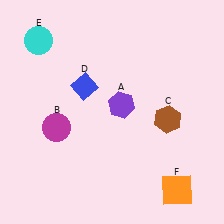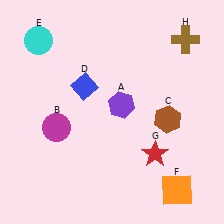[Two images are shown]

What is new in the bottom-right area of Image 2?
A red star (G) was added in the bottom-right area of Image 2.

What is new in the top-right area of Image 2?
A brown cross (H) was added in the top-right area of Image 2.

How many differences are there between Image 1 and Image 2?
There are 2 differences between the two images.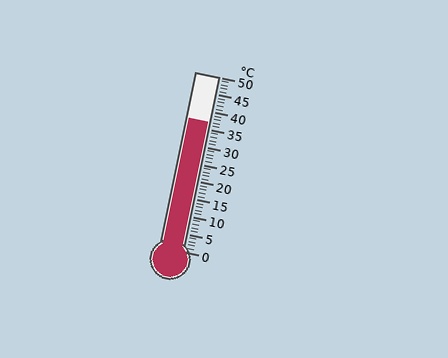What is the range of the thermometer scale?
The thermometer scale ranges from 0°C to 50°C.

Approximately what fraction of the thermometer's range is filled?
The thermometer is filled to approximately 75% of its range.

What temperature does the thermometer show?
The thermometer shows approximately 37°C.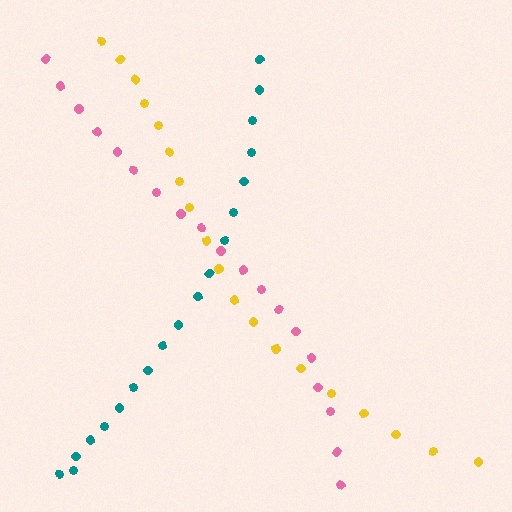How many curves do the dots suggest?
There are 3 distinct paths.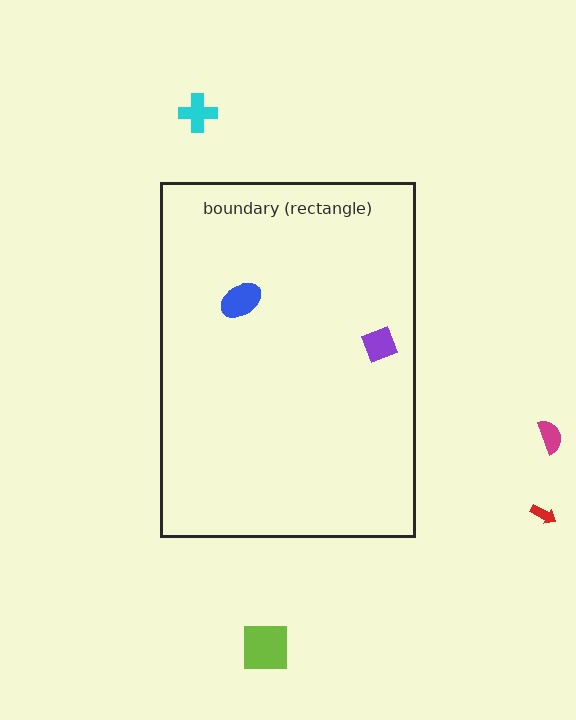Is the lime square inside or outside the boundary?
Outside.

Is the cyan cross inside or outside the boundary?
Outside.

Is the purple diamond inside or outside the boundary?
Inside.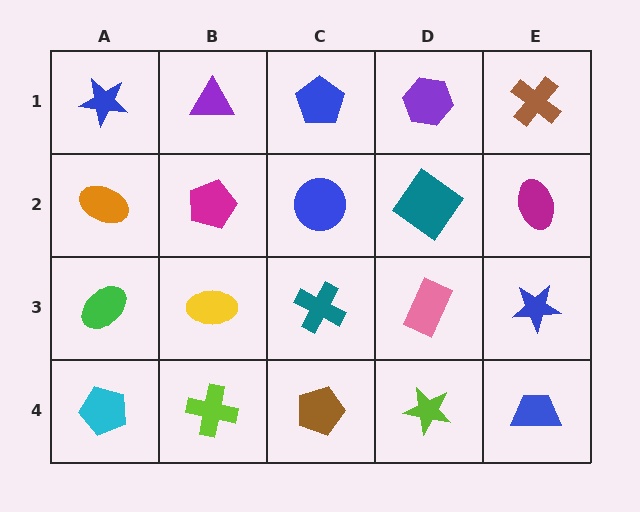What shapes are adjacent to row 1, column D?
A teal diamond (row 2, column D), a blue pentagon (row 1, column C), a brown cross (row 1, column E).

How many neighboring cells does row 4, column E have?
2.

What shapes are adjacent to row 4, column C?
A teal cross (row 3, column C), a lime cross (row 4, column B), a lime star (row 4, column D).